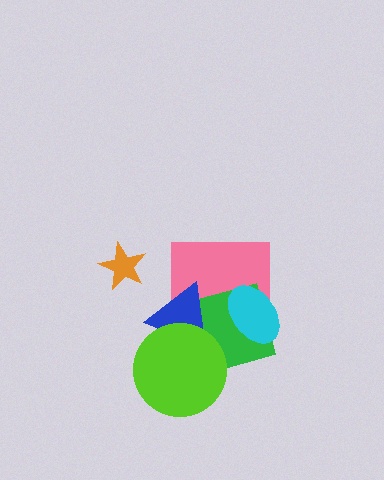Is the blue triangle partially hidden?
Yes, it is partially covered by another shape.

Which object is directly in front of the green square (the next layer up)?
The blue triangle is directly in front of the green square.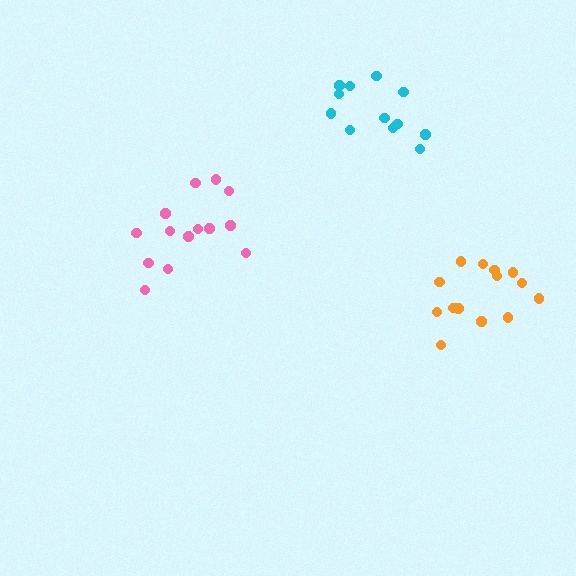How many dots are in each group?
Group 1: 14 dots, Group 2: 14 dots, Group 3: 12 dots (40 total).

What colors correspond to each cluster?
The clusters are colored: orange, pink, cyan.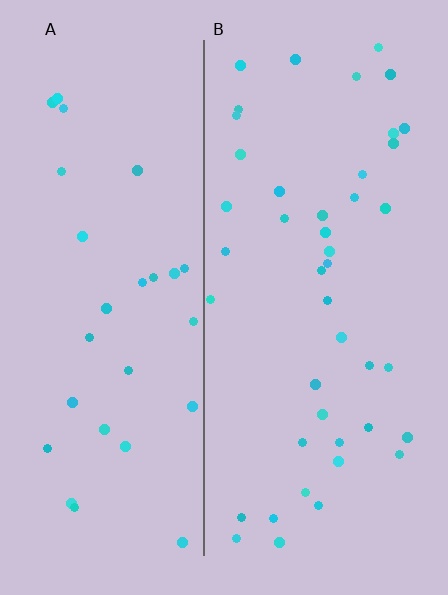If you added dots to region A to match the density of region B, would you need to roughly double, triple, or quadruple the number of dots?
Approximately double.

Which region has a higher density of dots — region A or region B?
B (the right).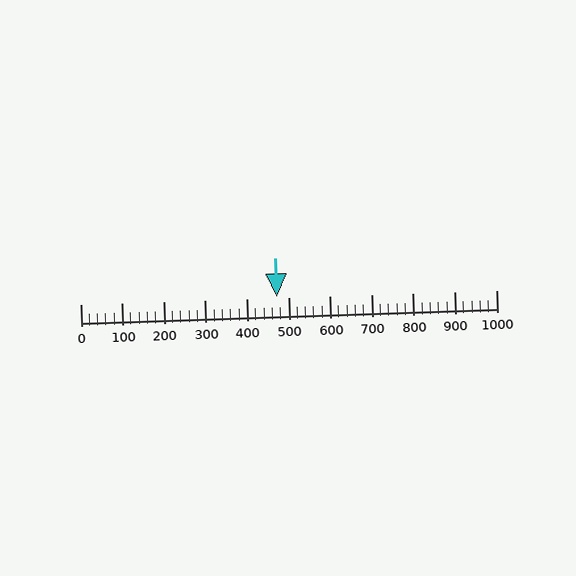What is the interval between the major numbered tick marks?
The major tick marks are spaced 100 units apart.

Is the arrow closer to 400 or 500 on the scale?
The arrow is closer to 500.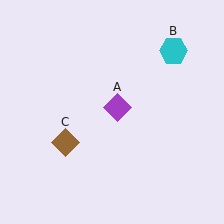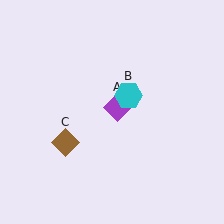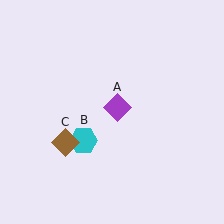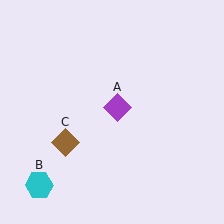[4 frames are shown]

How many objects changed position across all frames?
1 object changed position: cyan hexagon (object B).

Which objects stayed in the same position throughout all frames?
Purple diamond (object A) and brown diamond (object C) remained stationary.